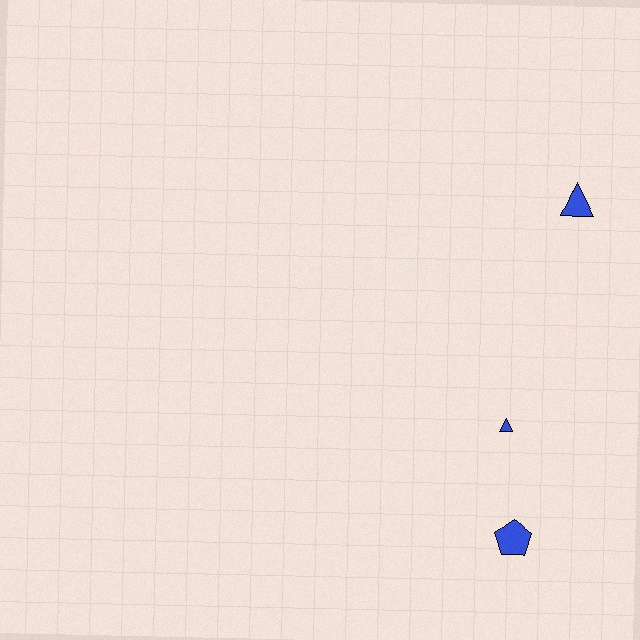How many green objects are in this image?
There are no green objects.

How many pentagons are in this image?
There is 1 pentagon.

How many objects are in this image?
There are 3 objects.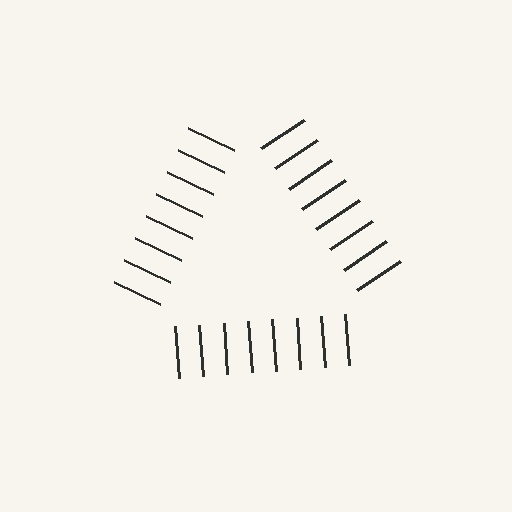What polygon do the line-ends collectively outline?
An illusory triangle — the line segments terminate on its edges but no continuous stroke is drawn.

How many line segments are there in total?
24 — 8 along each of the 3 edges.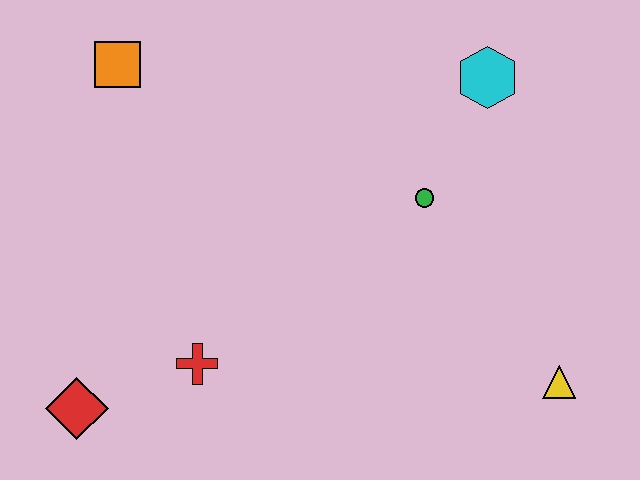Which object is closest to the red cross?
The red diamond is closest to the red cross.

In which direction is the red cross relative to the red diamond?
The red cross is to the right of the red diamond.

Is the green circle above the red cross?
Yes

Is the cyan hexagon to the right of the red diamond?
Yes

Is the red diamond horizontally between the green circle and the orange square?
No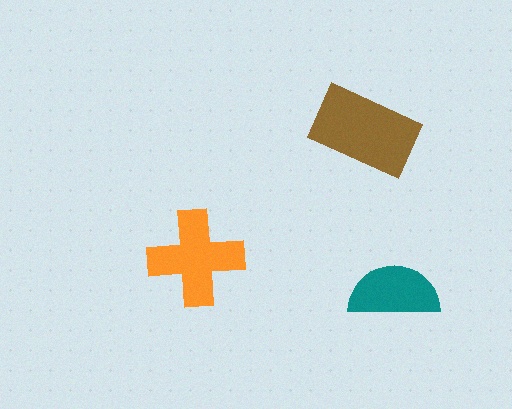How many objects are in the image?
There are 3 objects in the image.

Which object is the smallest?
The teal semicircle.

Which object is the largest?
The brown rectangle.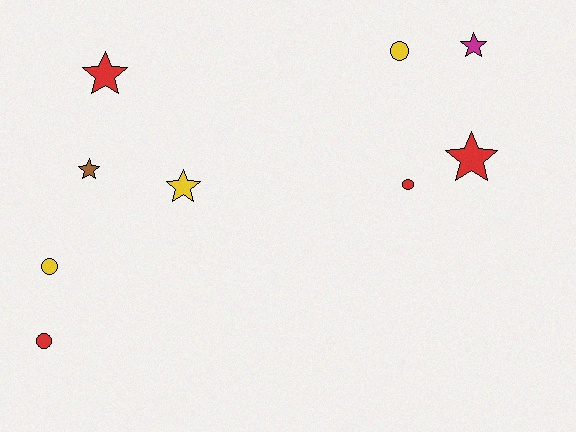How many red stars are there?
There are 2 red stars.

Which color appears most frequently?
Red, with 4 objects.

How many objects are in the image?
There are 9 objects.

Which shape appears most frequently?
Star, with 5 objects.